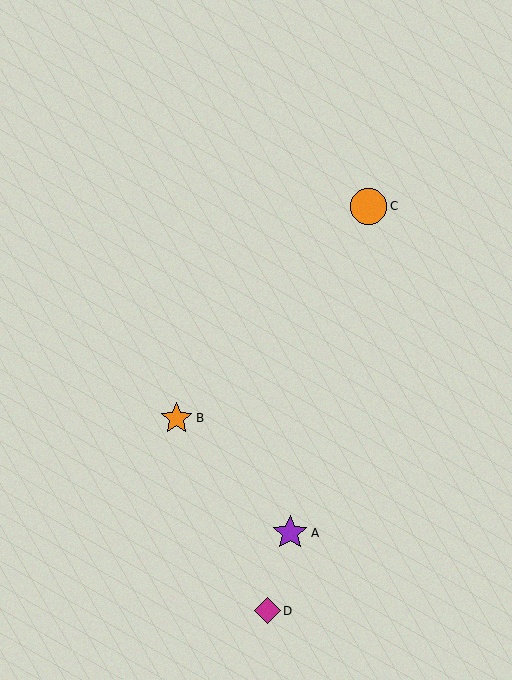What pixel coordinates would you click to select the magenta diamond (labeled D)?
Click at (267, 611) to select the magenta diamond D.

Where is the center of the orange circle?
The center of the orange circle is at (369, 206).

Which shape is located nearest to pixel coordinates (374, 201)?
The orange circle (labeled C) at (369, 206) is nearest to that location.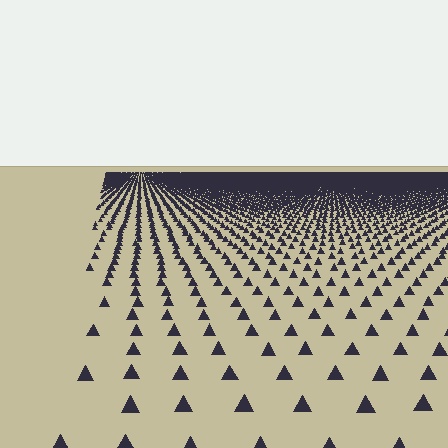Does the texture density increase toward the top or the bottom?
Density increases toward the top.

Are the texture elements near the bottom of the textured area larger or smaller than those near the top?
Larger. Near the bottom, elements are closer to the viewer and appear at a bigger on-screen size.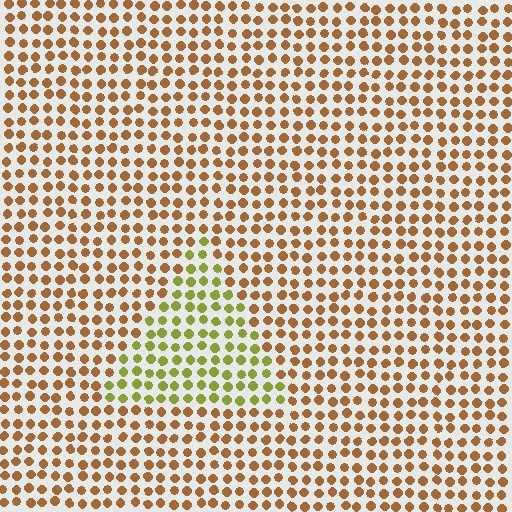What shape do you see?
I see a triangle.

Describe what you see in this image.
The image is filled with small brown elements in a uniform arrangement. A triangle-shaped region is visible where the elements are tinted to a slightly different hue, forming a subtle color boundary.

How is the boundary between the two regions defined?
The boundary is defined purely by a slight shift in hue (about 46 degrees). Spacing, size, and orientation are identical on both sides.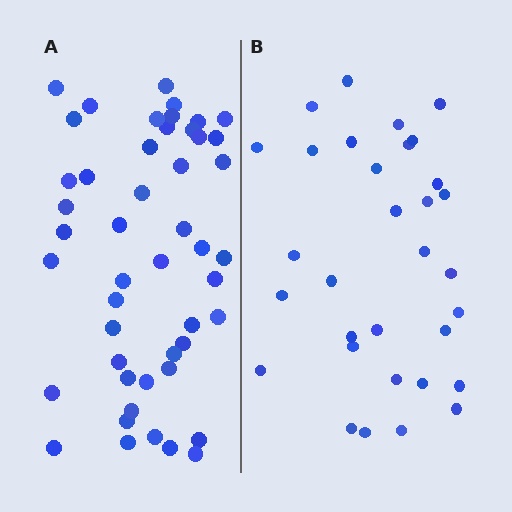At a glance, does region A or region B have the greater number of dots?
Region A (the left region) has more dots.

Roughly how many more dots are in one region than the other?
Region A has approximately 15 more dots than region B.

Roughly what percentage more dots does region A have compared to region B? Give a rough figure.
About 50% more.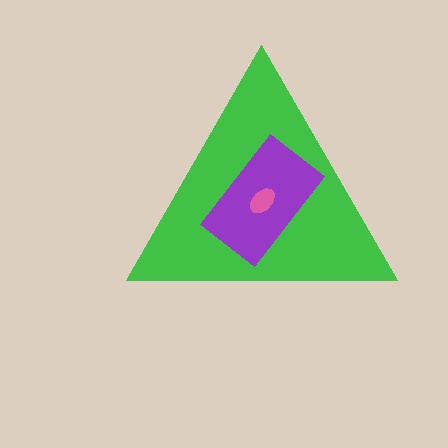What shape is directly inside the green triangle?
The purple rectangle.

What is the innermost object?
The pink ellipse.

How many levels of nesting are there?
3.